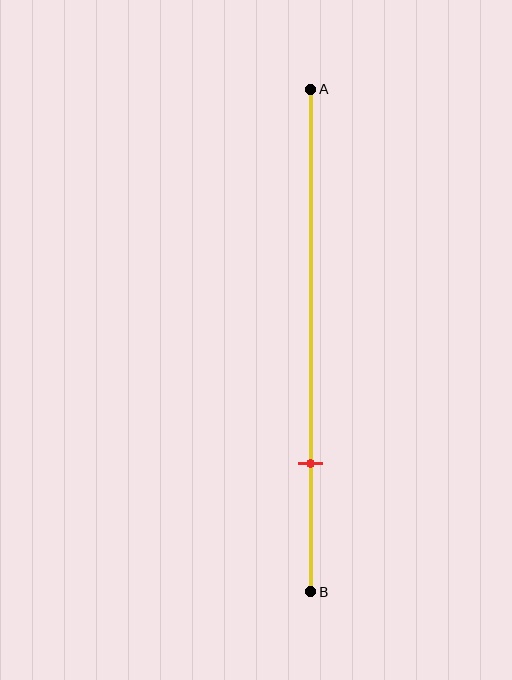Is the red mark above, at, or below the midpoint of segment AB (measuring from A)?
The red mark is below the midpoint of segment AB.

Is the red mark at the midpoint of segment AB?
No, the mark is at about 75% from A, not at the 50% midpoint.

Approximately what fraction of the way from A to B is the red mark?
The red mark is approximately 75% of the way from A to B.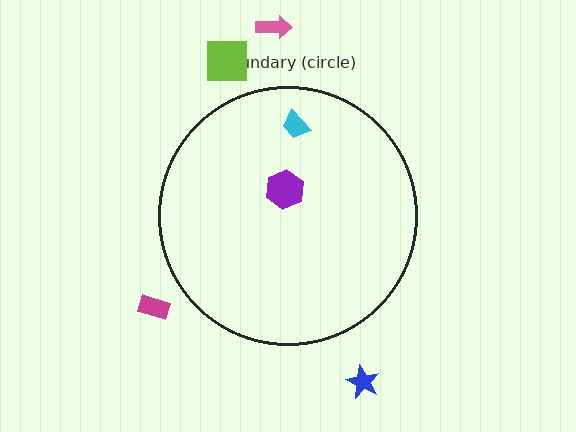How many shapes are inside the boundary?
2 inside, 4 outside.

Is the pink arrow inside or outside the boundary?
Outside.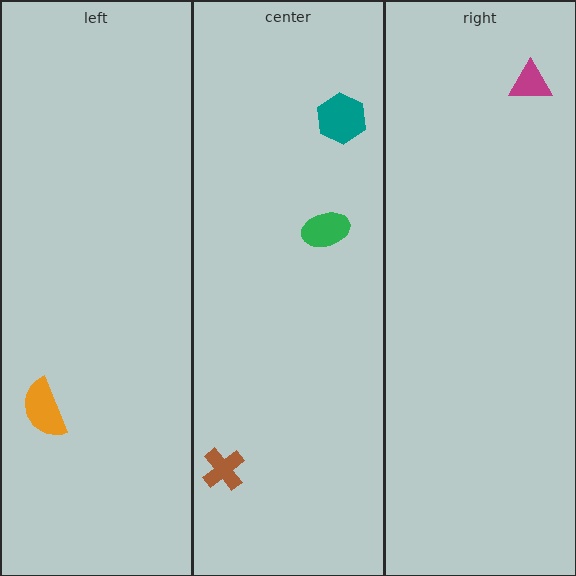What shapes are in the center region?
The brown cross, the teal hexagon, the green ellipse.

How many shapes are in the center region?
3.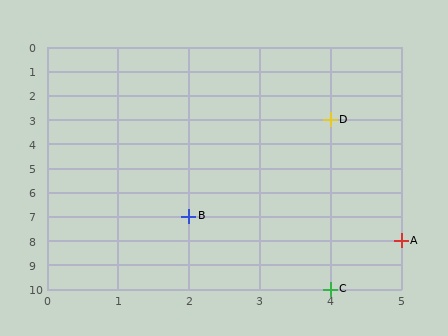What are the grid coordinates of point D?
Point D is at grid coordinates (4, 3).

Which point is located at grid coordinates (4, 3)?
Point D is at (4, 3).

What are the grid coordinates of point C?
Point C is at grid coordinates (4, 10).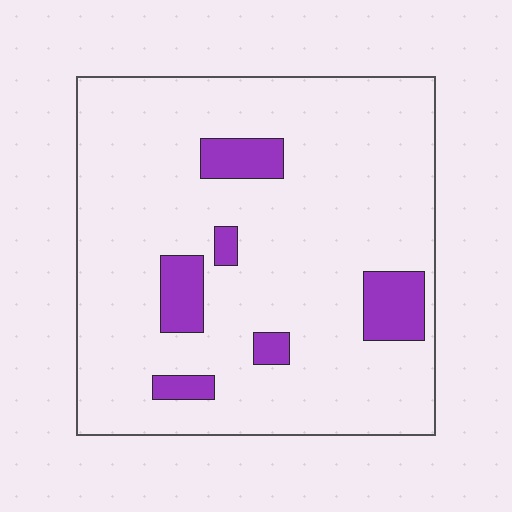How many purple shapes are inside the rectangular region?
6.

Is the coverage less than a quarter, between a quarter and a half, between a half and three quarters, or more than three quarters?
Less than a quarter.